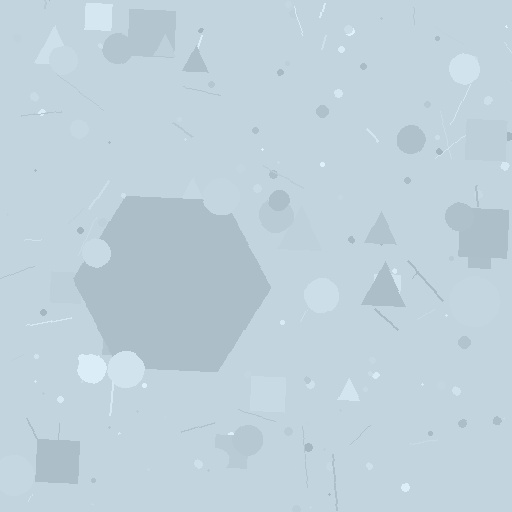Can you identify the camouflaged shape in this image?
The camouflaged shape is a hexagon.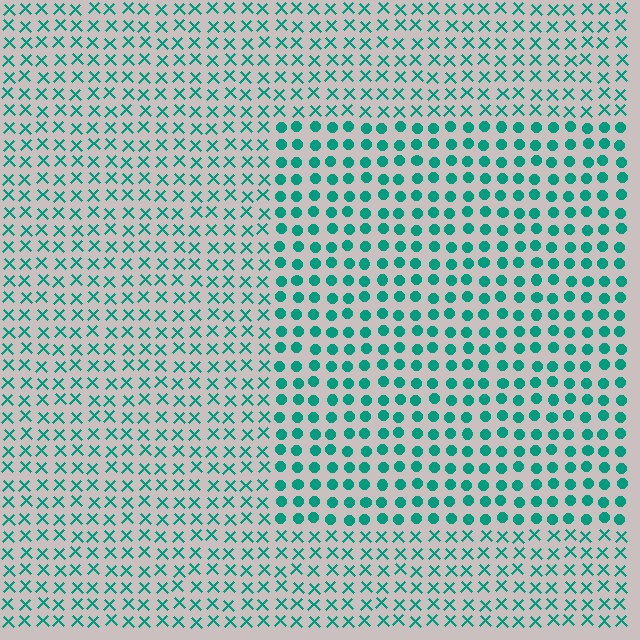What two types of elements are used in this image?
The image uses circles inside the rectangle region and X marks outside it.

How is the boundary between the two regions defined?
The boundary is defined by a change in element shape: circles inside vs. X marks outside. All elements share the same color and spacing.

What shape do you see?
I see a rectangle.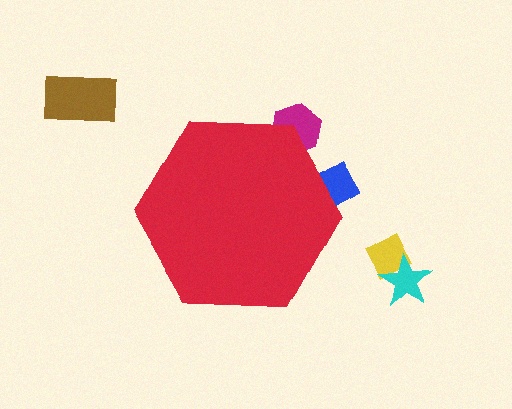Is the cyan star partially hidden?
No, the cyan star is fully visible.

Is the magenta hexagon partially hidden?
Yes, the magenta hexagon is partially hidden behind the red hexagon.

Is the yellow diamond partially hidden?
No, the yellow diamond is fully visible.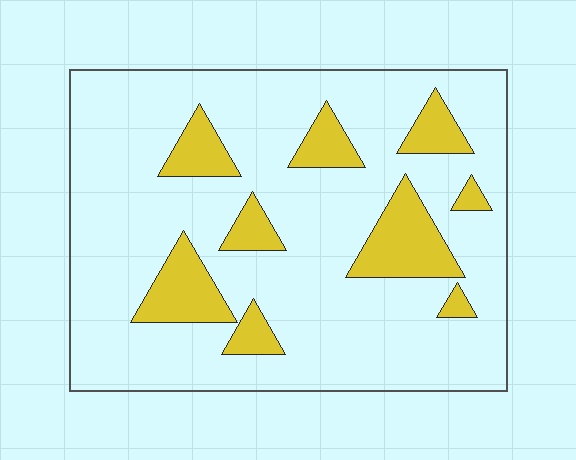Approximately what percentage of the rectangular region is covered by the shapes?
Approximately 20%.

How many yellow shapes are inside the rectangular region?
9.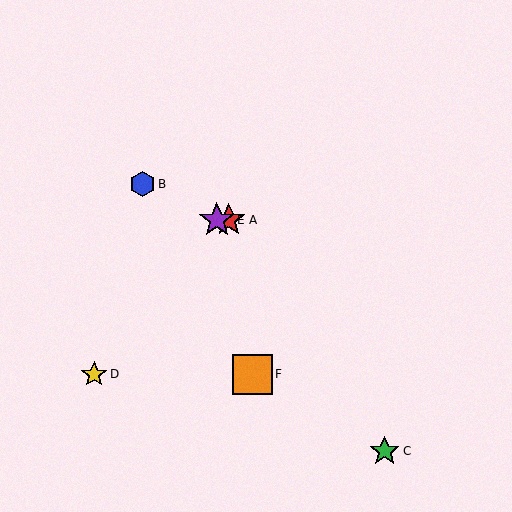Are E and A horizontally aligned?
Yes, both are at y≈220.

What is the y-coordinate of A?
Object A is at y≈220.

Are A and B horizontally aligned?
No, A is at y≈220 and B is at y≈184.